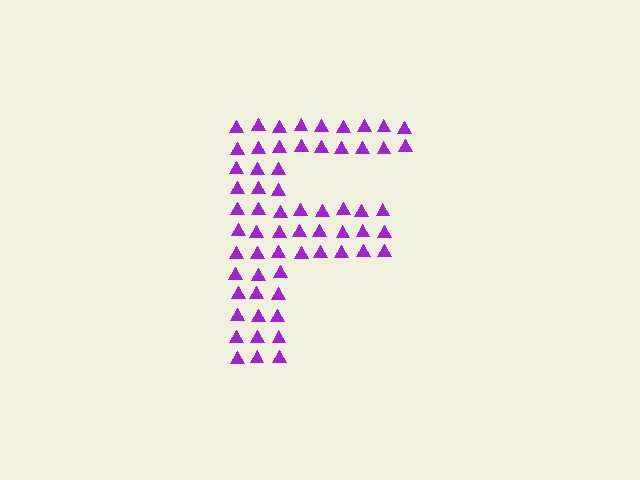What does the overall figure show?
The overall figure shows the letter F.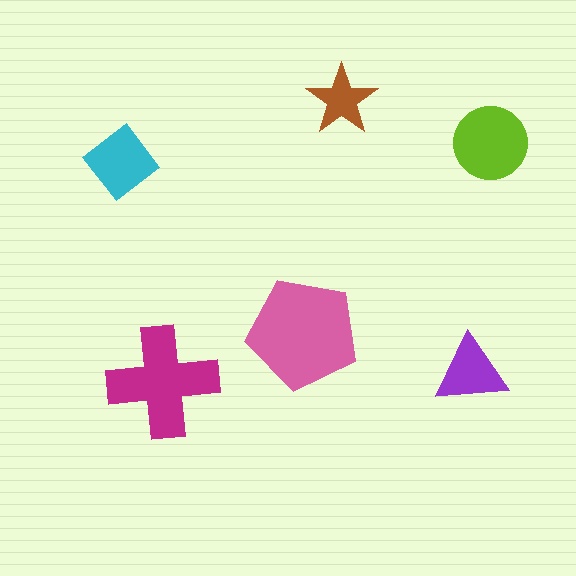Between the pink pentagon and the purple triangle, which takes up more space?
The pink pentagon.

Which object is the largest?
The pink pentagon.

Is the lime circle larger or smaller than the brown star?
Larger.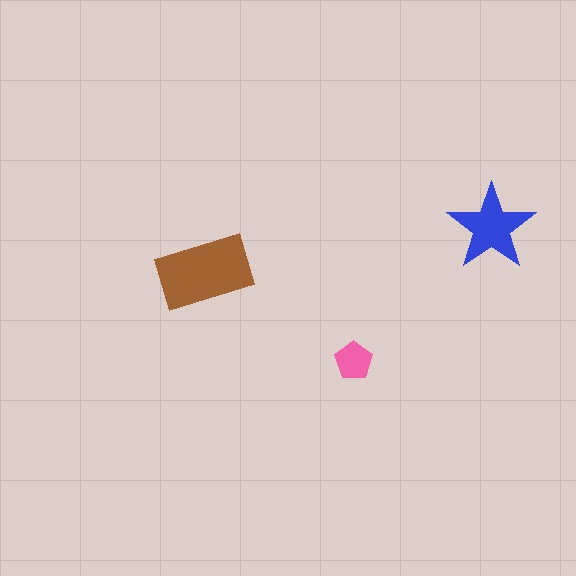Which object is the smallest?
The pink pentagon.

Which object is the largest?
The brown rectangle.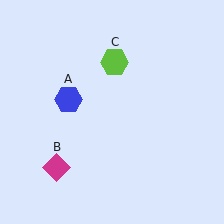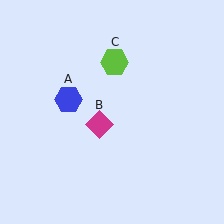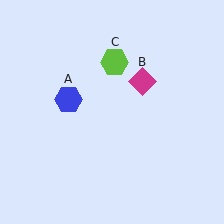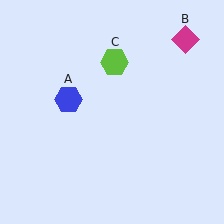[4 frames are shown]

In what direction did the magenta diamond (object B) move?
The magenta diamond (object B) moved up and to the right.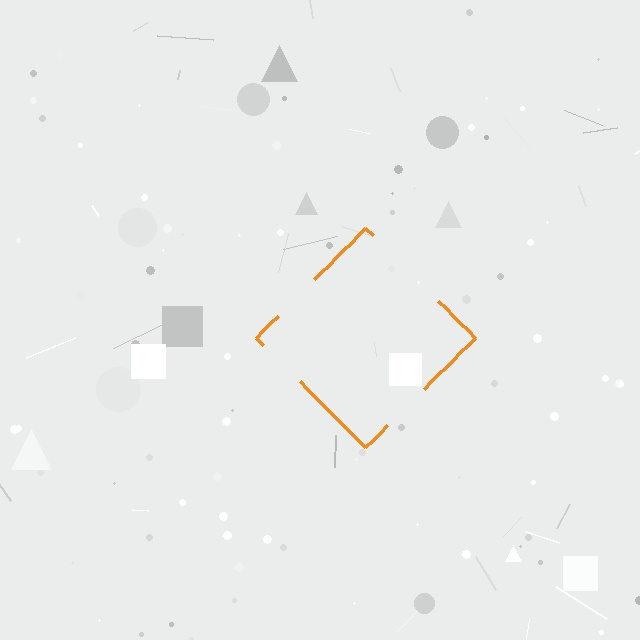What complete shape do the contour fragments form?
The contour fragments form a diamond.